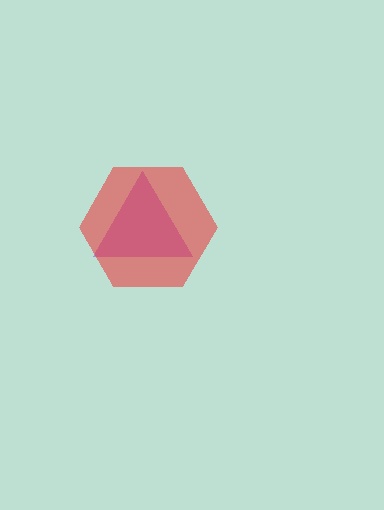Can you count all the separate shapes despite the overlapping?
Yes, there are 2 separate shapes.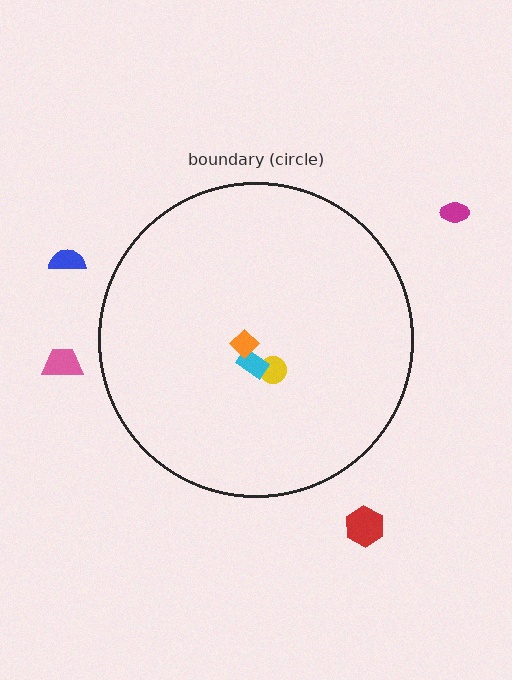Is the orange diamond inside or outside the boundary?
Inside.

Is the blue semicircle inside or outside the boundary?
Outside.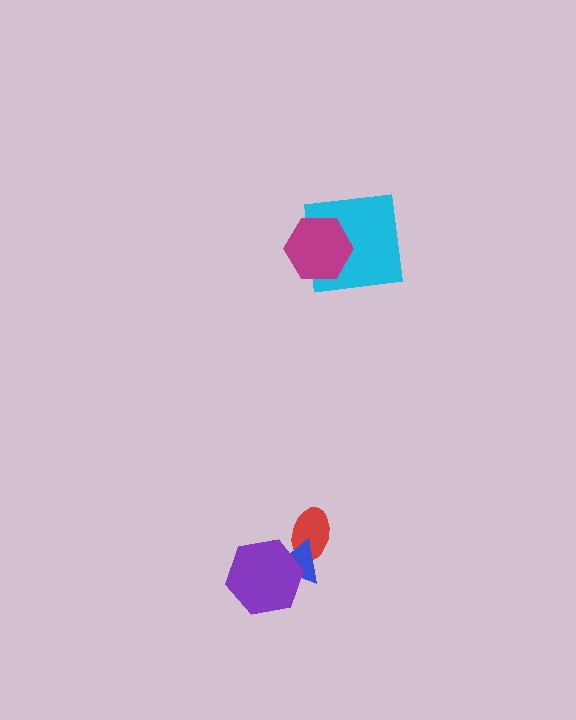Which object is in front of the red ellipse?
The blue triangle is in front of the red ellipse.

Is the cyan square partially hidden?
Yes, it is partially covered by another shape.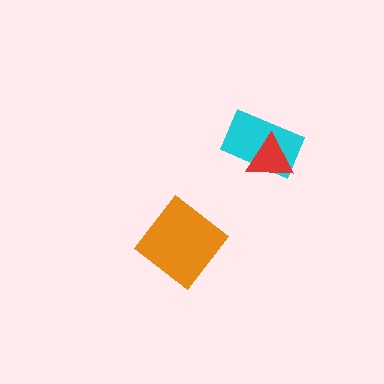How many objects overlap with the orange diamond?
0 objects overlap with the orange diamond.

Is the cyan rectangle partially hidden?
Yes, it is partially covered by another shape.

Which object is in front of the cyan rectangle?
The red triangle is in front of the cyan rectangle.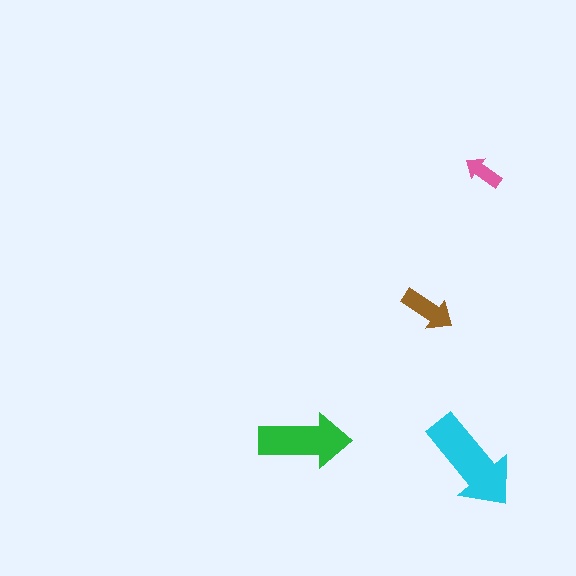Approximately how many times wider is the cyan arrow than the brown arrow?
About 2 times wider.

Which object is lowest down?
The cyan arrow is bottommost.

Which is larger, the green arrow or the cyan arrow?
The cyan one.